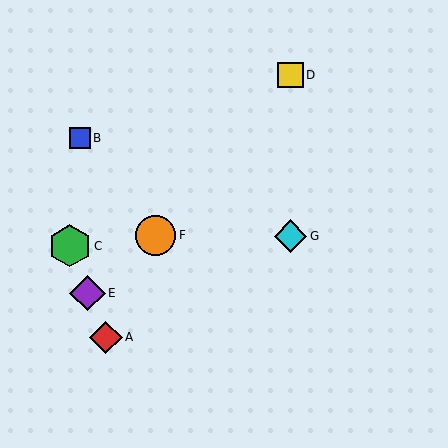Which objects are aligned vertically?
Objects D, G are aligned vertically.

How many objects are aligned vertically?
2 objects (D, G) are aligned vertically.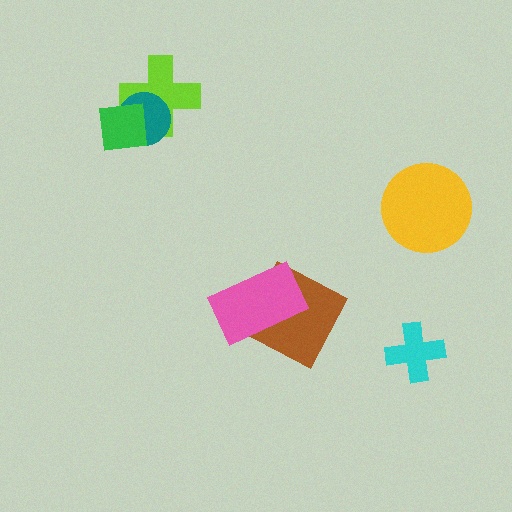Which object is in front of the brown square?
The pink rectangle is in front of the brown square.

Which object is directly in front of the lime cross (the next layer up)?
The teal circle is directly in front of the lime cross.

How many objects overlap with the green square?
2 objects overlap with the green square.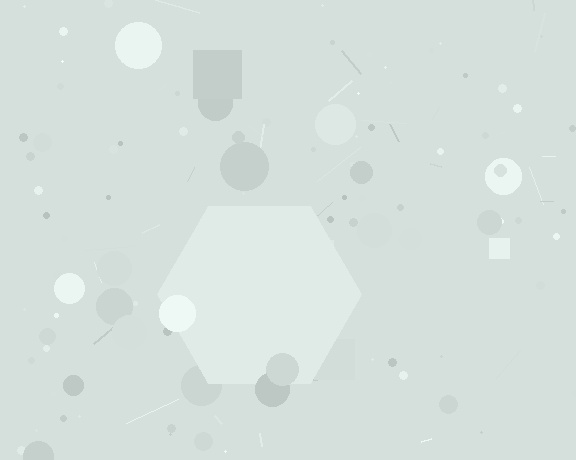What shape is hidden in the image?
A hexagon is hidden in the image.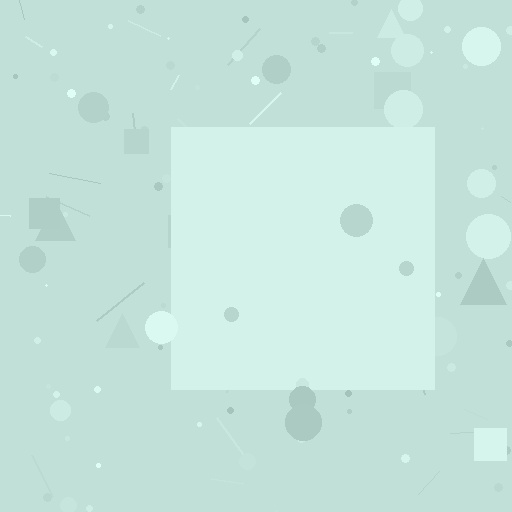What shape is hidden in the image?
A square is hidden in the image.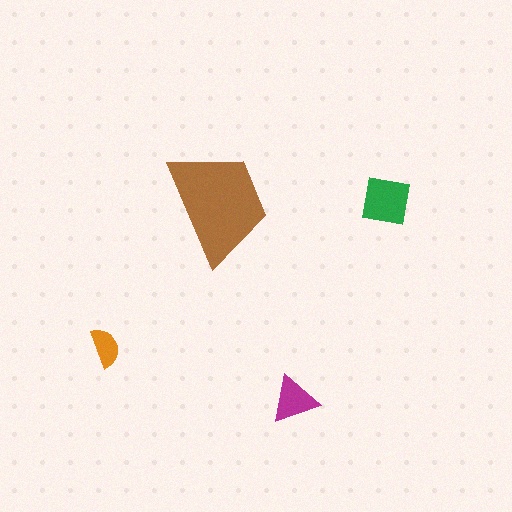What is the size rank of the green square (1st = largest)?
2nd.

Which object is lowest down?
The magenta triangle is bottommost.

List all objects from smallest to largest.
The orange semicircle, the magenta triangle, the green square, the brown trapezoid.